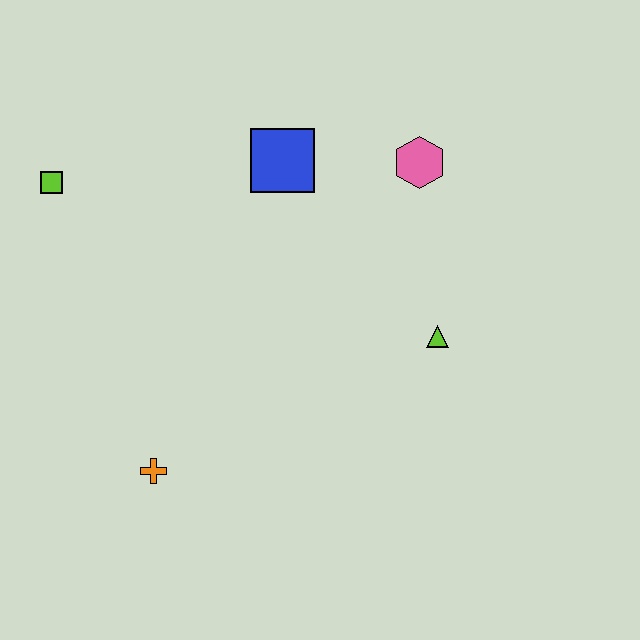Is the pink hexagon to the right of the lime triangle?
No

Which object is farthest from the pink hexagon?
The orange cross is farthest from the pink hexagon.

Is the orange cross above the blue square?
No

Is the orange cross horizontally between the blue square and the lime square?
Yes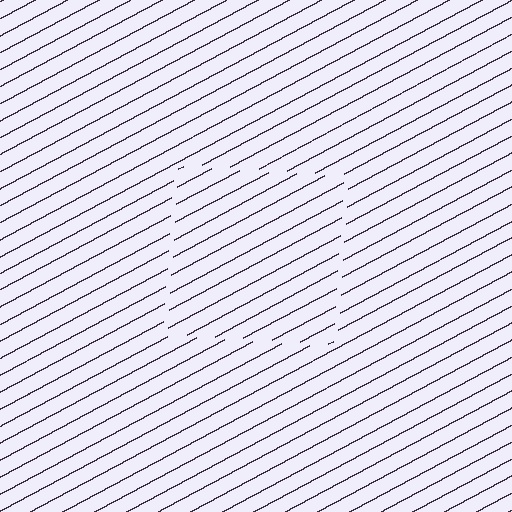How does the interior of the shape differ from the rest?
The interior of the shape contains the same grating, shifted by half a period — the contour is defined by the phase discontinuity where line-ends from the inner and outer gratings abut.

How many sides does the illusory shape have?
4 sides — the line-ends trace a square.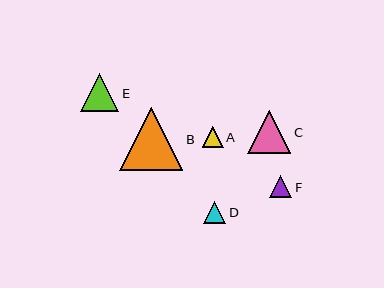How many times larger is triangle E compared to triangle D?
Triangle E is approximately 1.7 times the size of triangle D.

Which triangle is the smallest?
Triangle A is the smallest with a size of approximately 21 pixels.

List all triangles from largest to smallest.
From largest to smallest: B, C, E, F, D, A.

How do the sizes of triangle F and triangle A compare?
Triangle F and triangle A are approximately the same size.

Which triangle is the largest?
Triangle B is the largest with a size of approximately 63 pixels.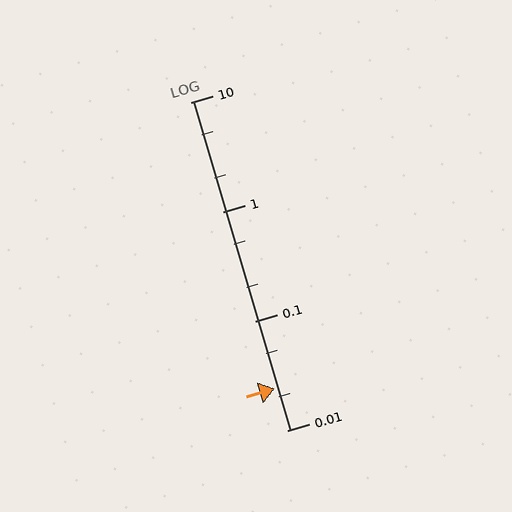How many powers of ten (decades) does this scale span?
The scale spans 3 decades, from 0.01 to 10.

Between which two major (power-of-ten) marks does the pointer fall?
The pointer is between 0.01 and 0.1.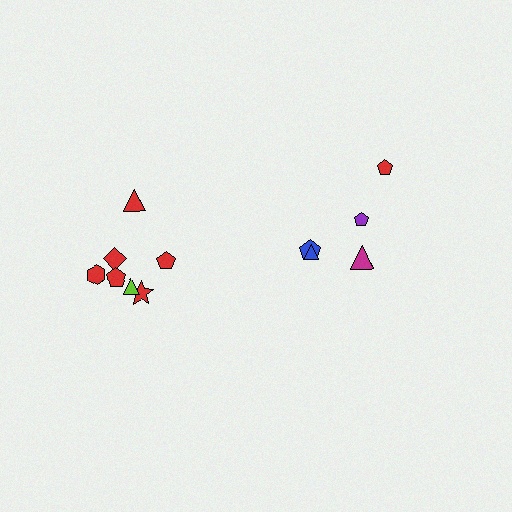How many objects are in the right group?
There are 5 objects.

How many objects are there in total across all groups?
There are 12 objects.